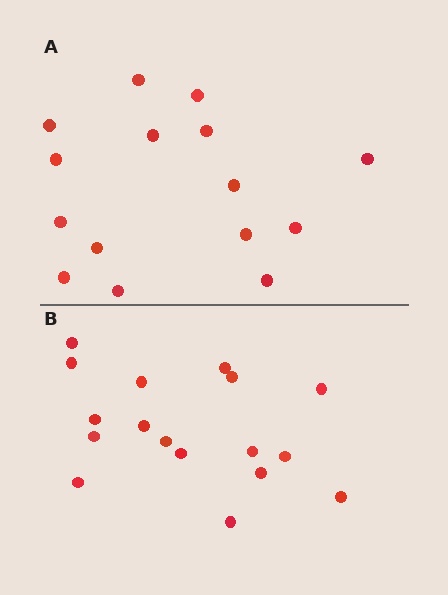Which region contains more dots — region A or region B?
Region B (the bottom region) has more dots.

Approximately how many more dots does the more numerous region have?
Region B has just a few more — roughly 2 or 3 more dots than region A.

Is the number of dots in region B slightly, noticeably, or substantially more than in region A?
Region B has only slightly more — the two regions are fairly close. The ratio is roughly 1.1 to 1.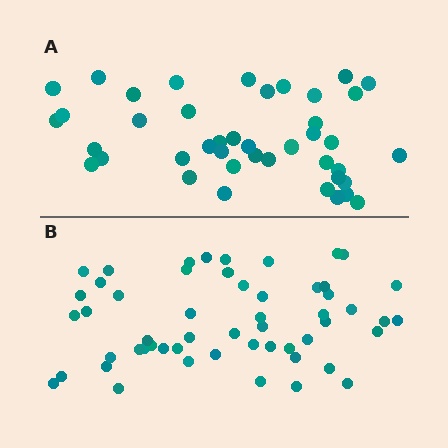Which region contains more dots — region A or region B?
Region B (the bottom region) has more dots.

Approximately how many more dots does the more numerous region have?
Region B has roughly 12 or so more dots than region A.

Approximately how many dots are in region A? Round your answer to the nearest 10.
About 40 dots. (The exact count is 42, which rounds to 40.)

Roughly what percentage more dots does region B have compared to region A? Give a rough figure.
About 30% more.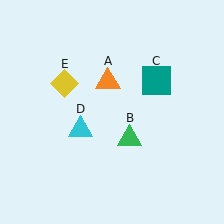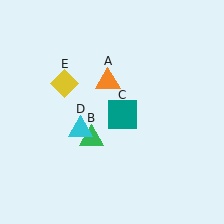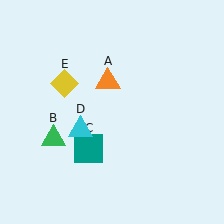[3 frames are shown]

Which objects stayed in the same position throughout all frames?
Orange triangle (object A) and cyan triangle (object D) and yellow diamond (object E) remained stationary.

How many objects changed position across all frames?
2 objects changed position: green triangle (object B), teal square (object C).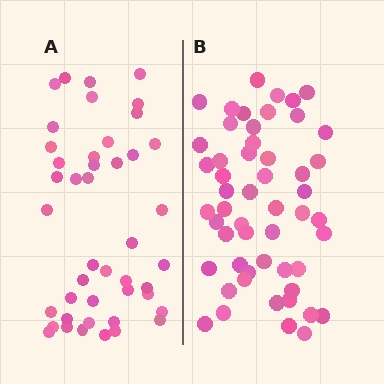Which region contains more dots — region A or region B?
Region B (the right region) has more dots.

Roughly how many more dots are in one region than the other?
Region B has roughly 8 or so more dots than region A.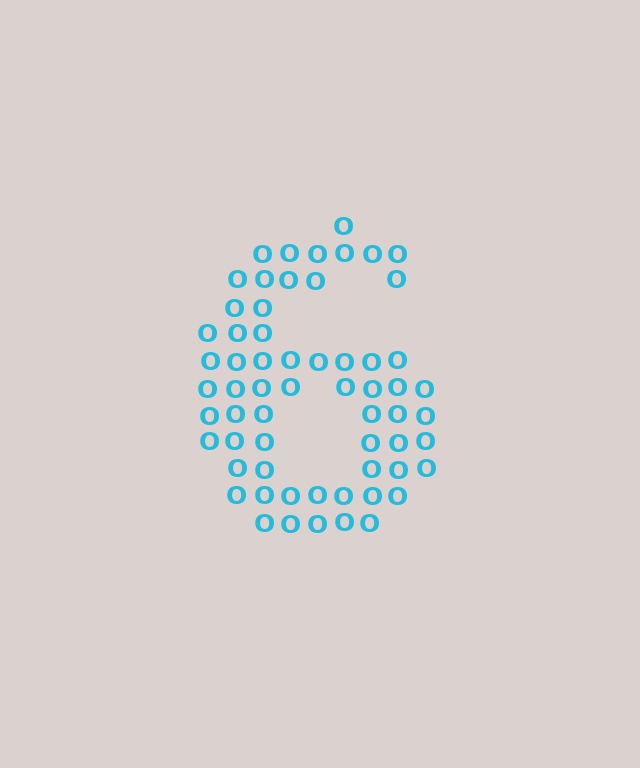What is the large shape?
The large shape is the digit 6.